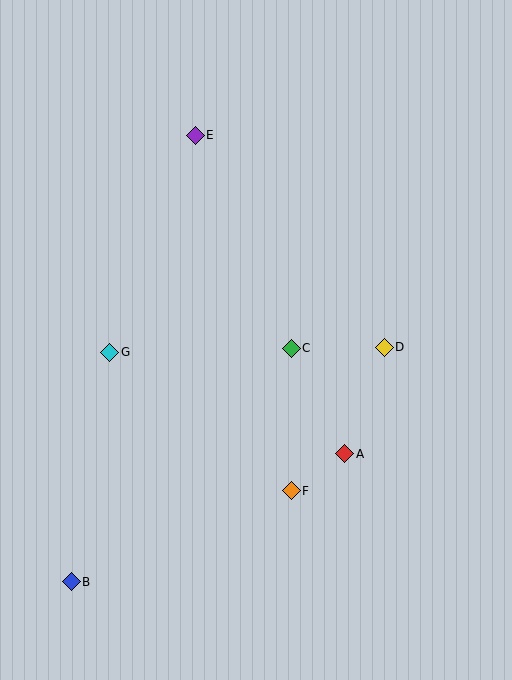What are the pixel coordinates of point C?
Point C is at (291, 348).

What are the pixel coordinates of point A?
Point A is at (345, 454).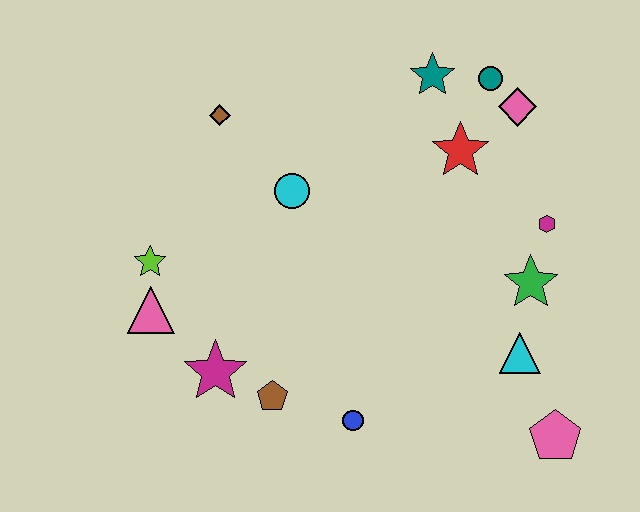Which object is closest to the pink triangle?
The lime star is closest to the pink triangle.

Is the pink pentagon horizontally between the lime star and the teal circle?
No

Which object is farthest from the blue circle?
The teal circle is farthest from the blue circle.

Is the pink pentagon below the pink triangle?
Yes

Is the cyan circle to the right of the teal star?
No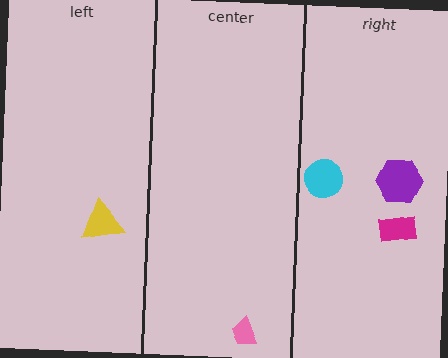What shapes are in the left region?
The yellow triangle.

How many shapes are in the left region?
1.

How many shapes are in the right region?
3.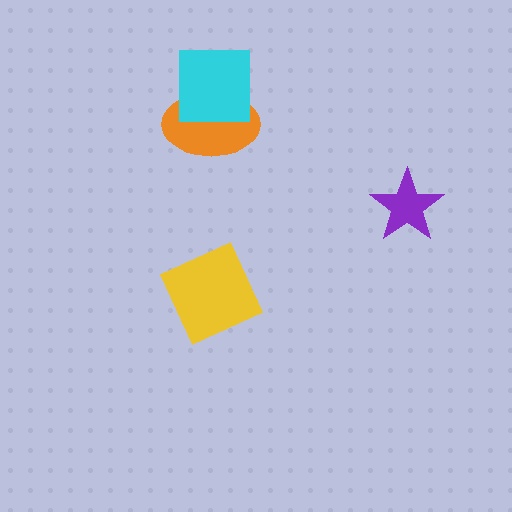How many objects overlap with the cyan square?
1 object overlaps with the cyan square.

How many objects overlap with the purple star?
0 objects overlap with the purple star.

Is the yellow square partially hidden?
No, no other shape covers it.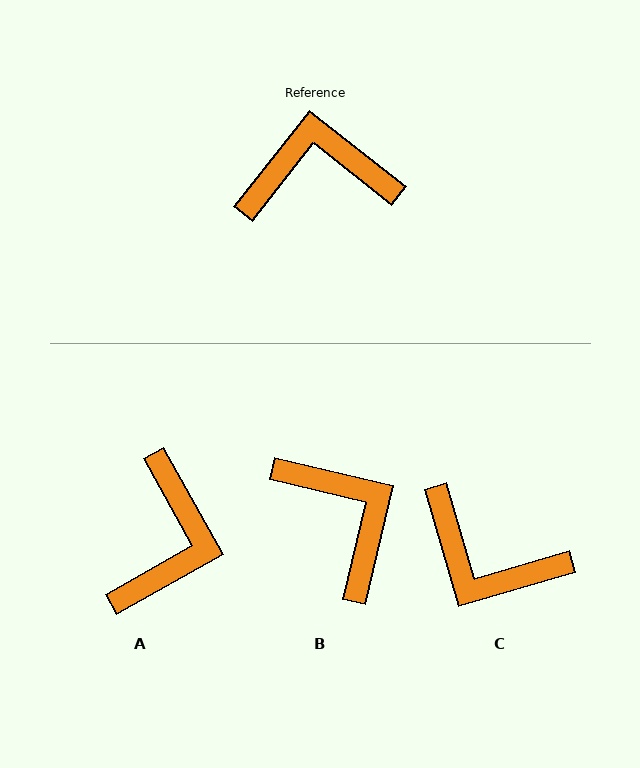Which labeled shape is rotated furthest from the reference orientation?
C, about 145 degrees away.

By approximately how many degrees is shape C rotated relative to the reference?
Approximately 145 degrees counter-clockwise.